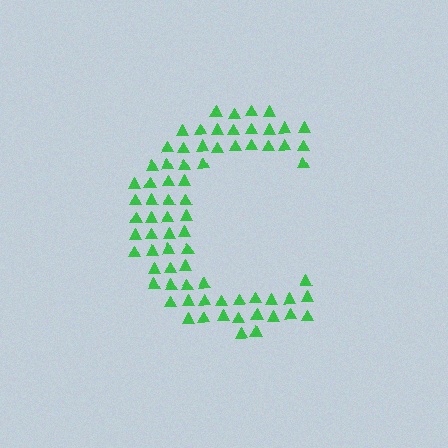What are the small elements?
The small elements are triangles.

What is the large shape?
The large shape is the letter C.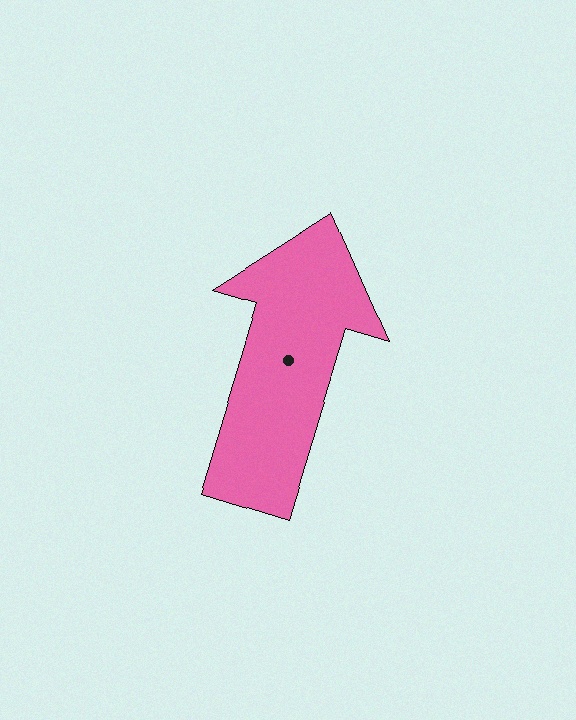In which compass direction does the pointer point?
North.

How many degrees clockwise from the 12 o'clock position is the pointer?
Approximately 17 degrees.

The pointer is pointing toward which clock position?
Roughly 1 o'clock.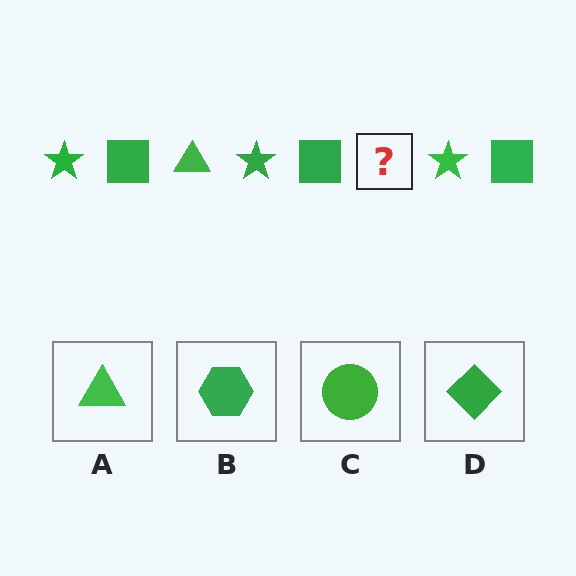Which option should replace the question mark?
Option A.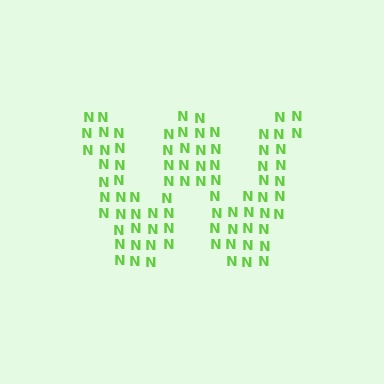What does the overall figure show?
The overall figure shows the letter W.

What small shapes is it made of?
It is made of small letter N's.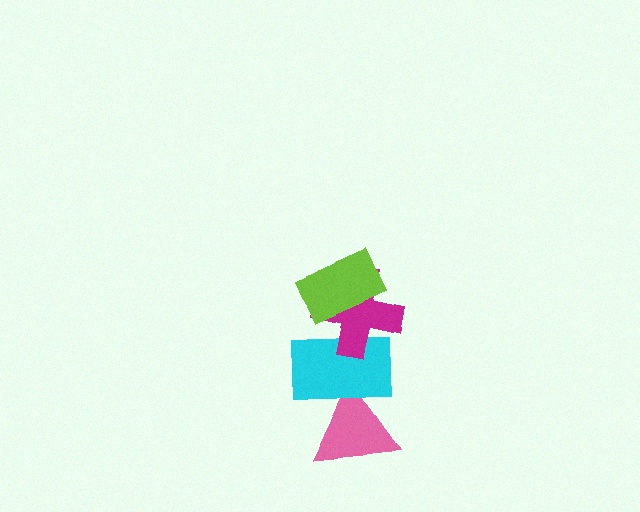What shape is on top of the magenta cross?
The lime rectangle is on top of the magenta cross.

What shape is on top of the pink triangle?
The cyan rectangle is on top of the pink triangle.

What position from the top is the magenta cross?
The magenta cross is 2nd from the top.